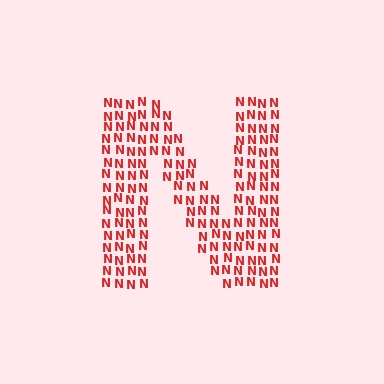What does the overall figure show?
The overall figure shows the letter N.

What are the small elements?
The small elements are letter N's.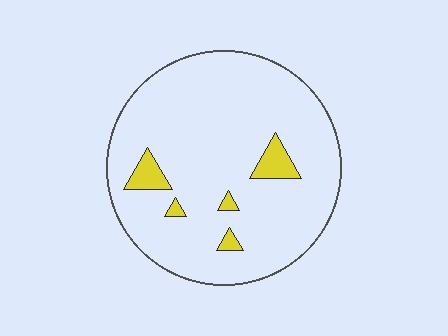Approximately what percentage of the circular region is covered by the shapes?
Approximately 5%.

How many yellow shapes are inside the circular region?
5.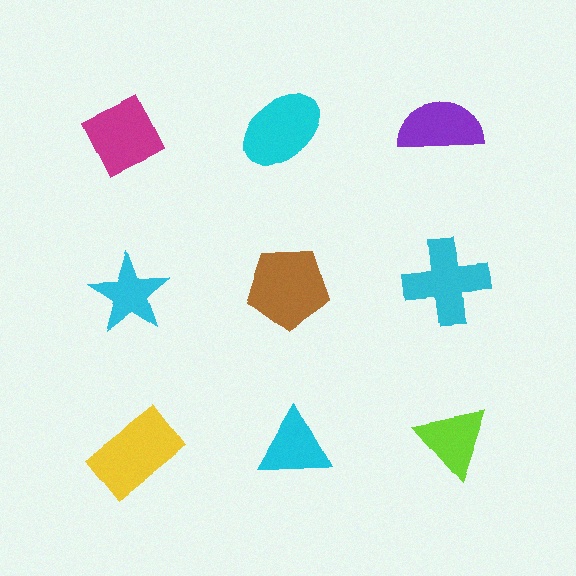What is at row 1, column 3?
A purple semicircle.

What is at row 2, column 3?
A cyan cross.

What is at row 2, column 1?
A cyan star.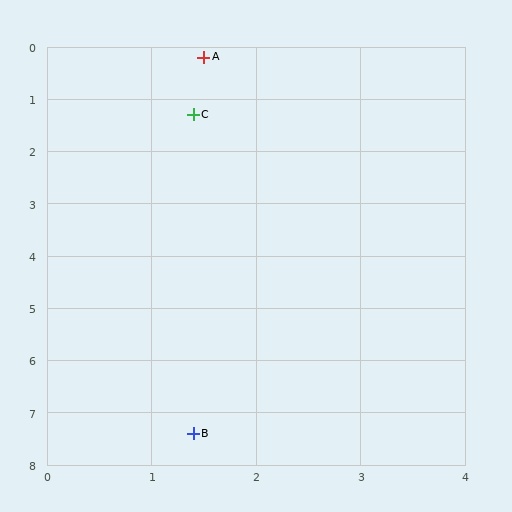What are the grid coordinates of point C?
Point C is at approximately (1.4, 1.3).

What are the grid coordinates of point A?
Point A is at approximately (1.5, 0.2).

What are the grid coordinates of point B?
Point B is at approximately (1.4, 7.4).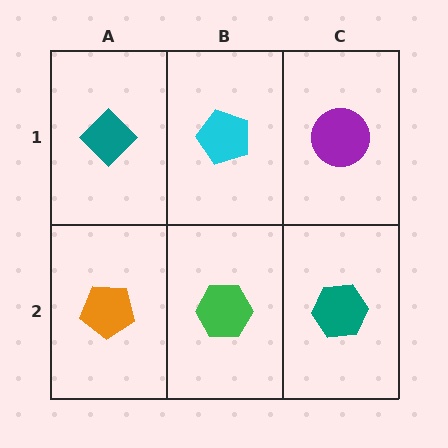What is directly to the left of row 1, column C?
A cyan pentagon.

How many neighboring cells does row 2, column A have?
2.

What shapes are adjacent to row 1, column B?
A green hexagon (row 2, column B), a teal diamond (row 1, column A), a purple circle (row 1, column C).